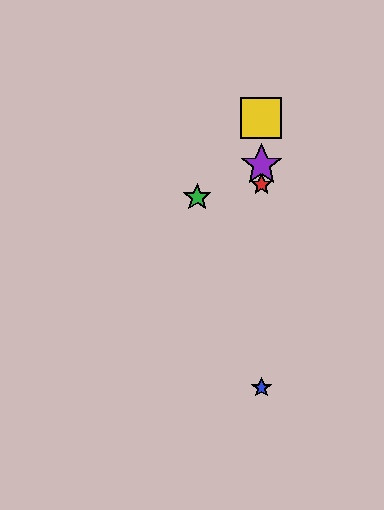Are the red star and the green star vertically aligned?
No, the red star is at x≈261 and the green star is at x≈197.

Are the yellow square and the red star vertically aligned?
Yes, both are at x≈261.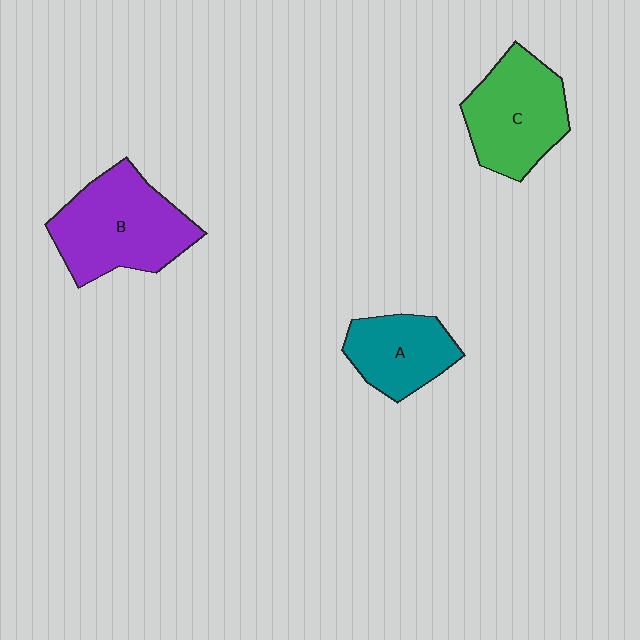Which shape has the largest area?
Shape B (purple).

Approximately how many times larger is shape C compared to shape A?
Approximately 1.4 times.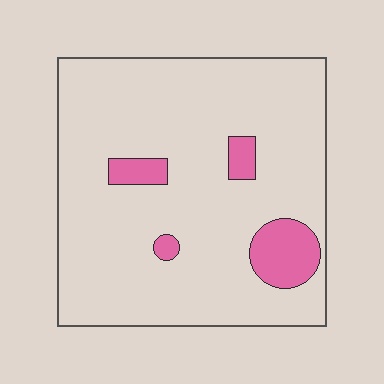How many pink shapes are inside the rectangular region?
4.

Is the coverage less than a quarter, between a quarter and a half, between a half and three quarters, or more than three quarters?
Less than a quarter.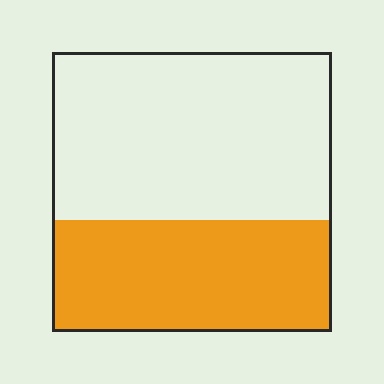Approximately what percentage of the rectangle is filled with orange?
Approximately 40%.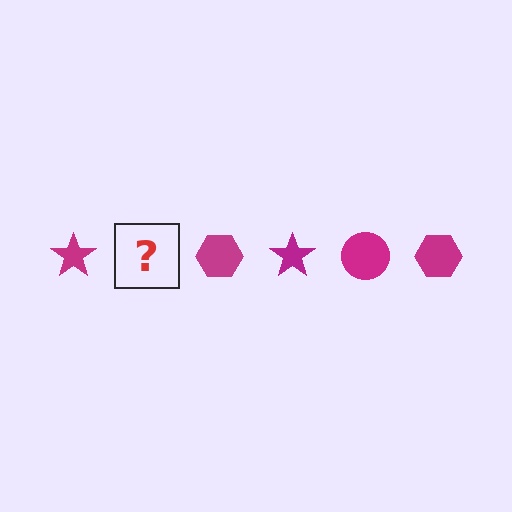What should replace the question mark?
The question mark should be replaced with a magenta circle.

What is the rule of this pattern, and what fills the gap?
The rule is that the pattern cycles through star, circle, hexagon shapes in magenta. The gap should be filled with a magenta circle.